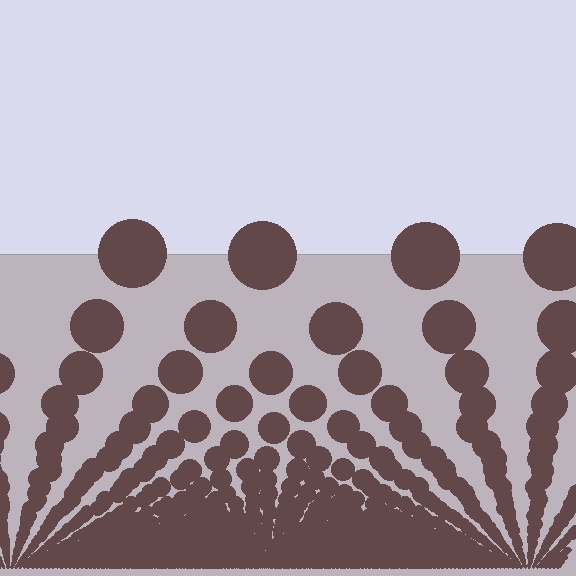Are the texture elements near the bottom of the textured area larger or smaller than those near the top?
Smaller. The gradient is inverted — elements near the bottom are smaller and denser.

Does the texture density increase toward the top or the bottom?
Density increases toward the bottom.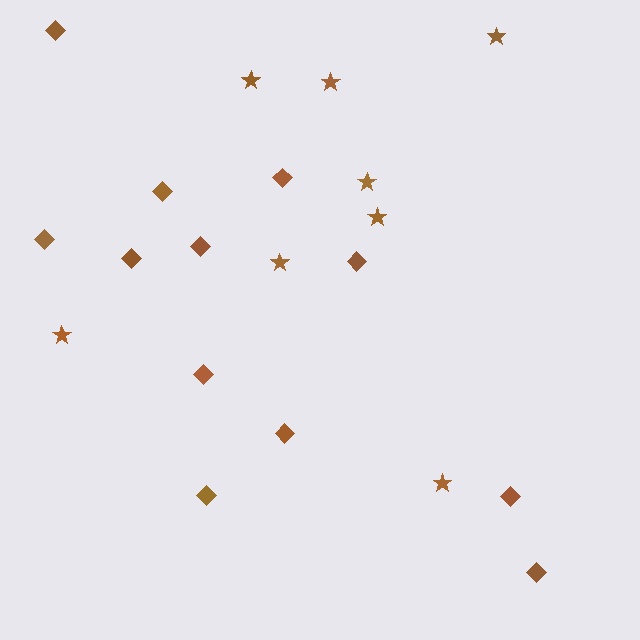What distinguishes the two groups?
There are 2 groups: one group of stars (8) and one group of diamonds (12).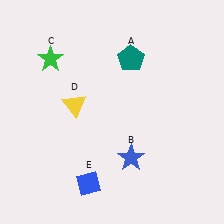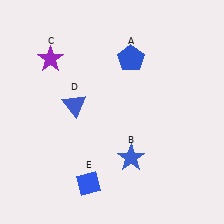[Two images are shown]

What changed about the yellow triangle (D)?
In Image 1, D is yellow. In Image 2, it changed to blue.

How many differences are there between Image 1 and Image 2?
There are 3 differences between the two images.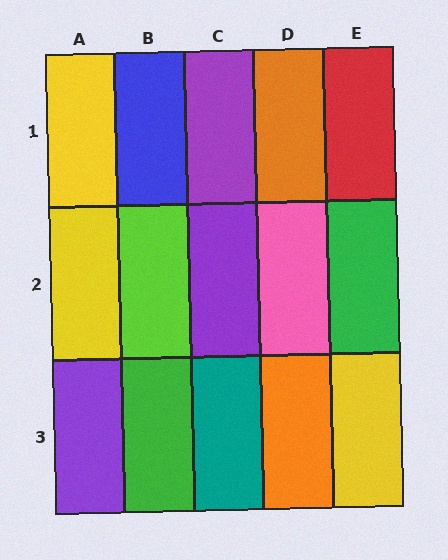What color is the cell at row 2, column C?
Purple.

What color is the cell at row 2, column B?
Lime.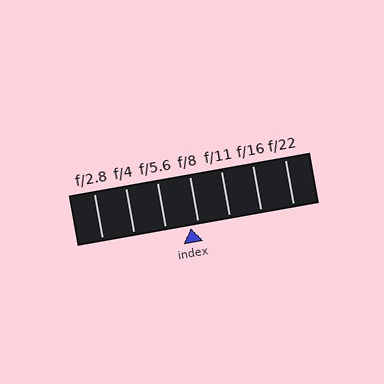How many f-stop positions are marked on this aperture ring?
There are 7 f-stop positions marked.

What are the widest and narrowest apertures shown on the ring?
The widest aperture shown is f/2.8 and the narrowest is f/22.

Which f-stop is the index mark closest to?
The index mark is closest to f/8.